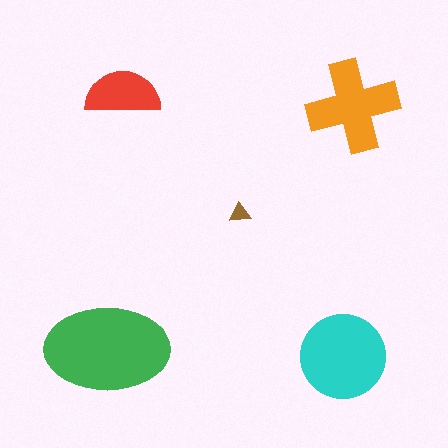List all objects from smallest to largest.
The brown triangle, the red semicircle, the orange cross, the cyan circle, the green ellipse.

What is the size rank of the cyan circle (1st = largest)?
2nd.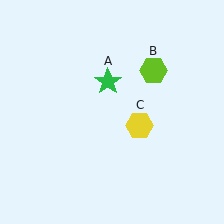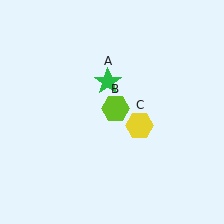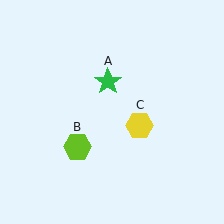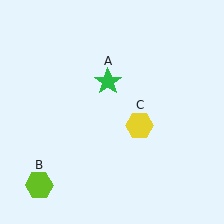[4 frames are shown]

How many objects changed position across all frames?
1 object changed position: lime hexagon (object B).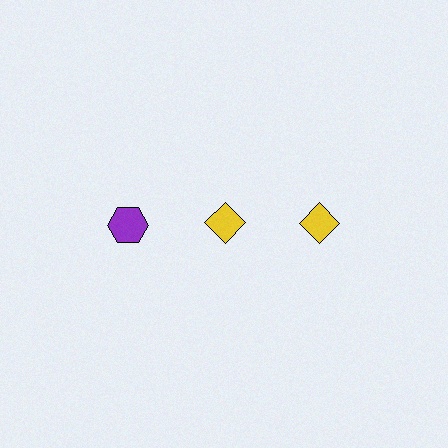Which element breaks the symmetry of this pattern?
The purple hexagon in the top row, leftmost column breaks the symmetry. All other shapes are yellow diamonds.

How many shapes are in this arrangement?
There are 3 shapes arranged in a grid pattern.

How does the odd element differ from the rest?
It differs in both color (purple instead of yellow) and shape (hexagon instead of diamond).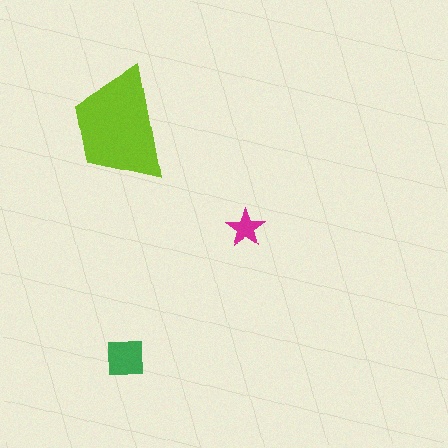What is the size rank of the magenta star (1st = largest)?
3rd.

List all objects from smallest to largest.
The magenta star, the green square, the lime trapezoid.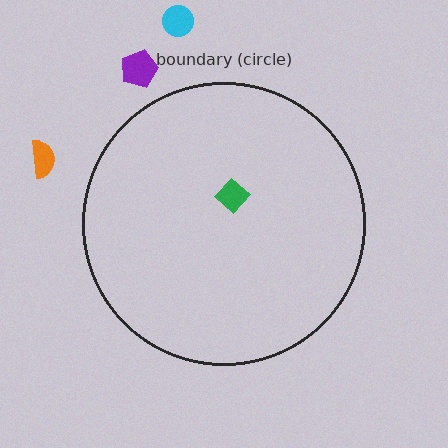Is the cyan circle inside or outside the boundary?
Outside.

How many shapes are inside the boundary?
1 inside, 3 outside.